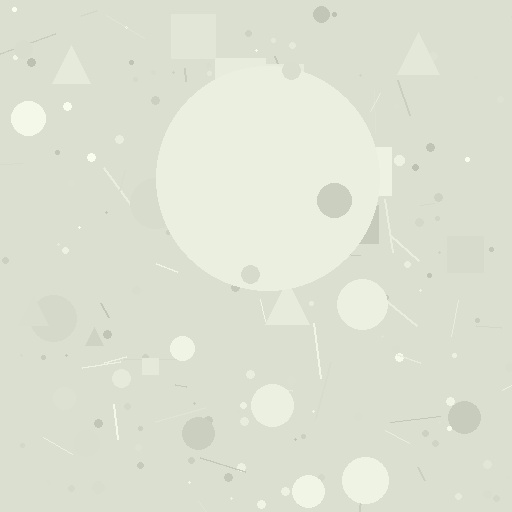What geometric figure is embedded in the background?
A circle is embedded in the background.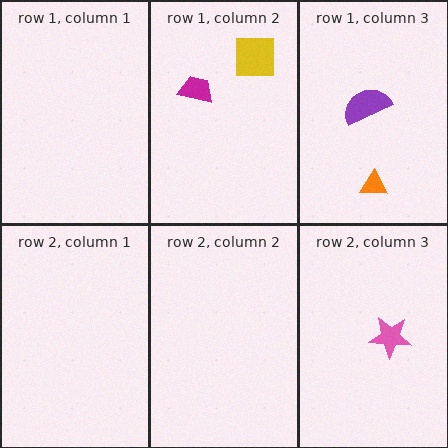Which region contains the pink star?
The row 2, column 3 region.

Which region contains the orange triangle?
The row 1, column 3 region.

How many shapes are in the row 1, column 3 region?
2.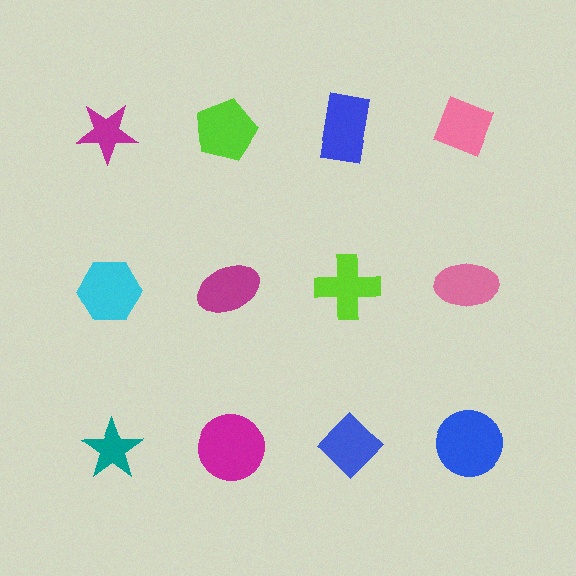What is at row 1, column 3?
A blue rectangle.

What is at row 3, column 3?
A blue diamond.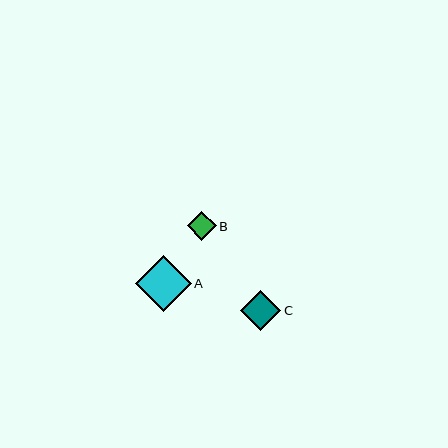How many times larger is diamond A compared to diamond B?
Diamond A is approximately 1.9 times the size of diamond B.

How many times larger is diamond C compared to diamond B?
Diamond C is approximately 1.4 times the size of diamond B.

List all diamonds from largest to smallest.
From largest to smallest: A, C, B.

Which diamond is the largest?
Diamond A is the largest with a size of approximately 56 pixels.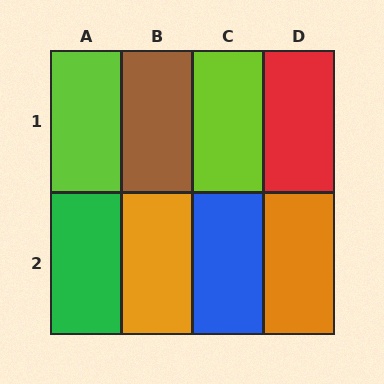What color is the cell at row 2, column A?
Green.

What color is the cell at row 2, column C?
Blue.